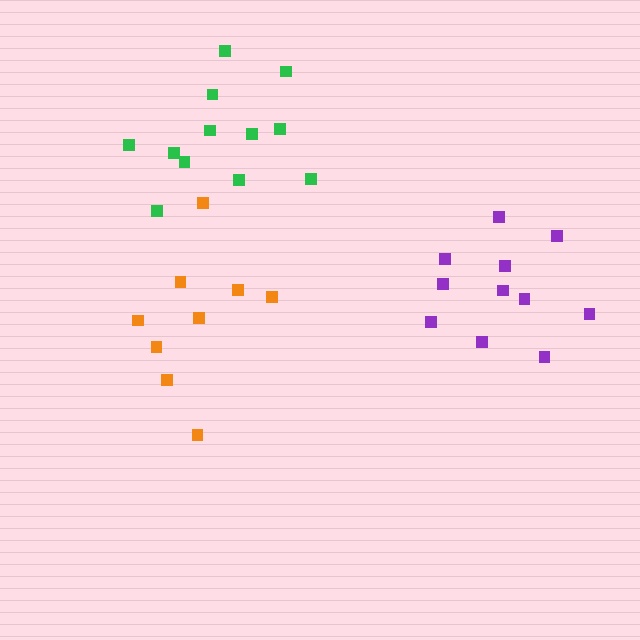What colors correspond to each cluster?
The clusters are colored: orange, purple, green.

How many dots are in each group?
Group 1: 9 dots, Group 2: 11 dots, Group 3: 12 dots (32 total).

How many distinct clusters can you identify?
There are 3 distinct clusters.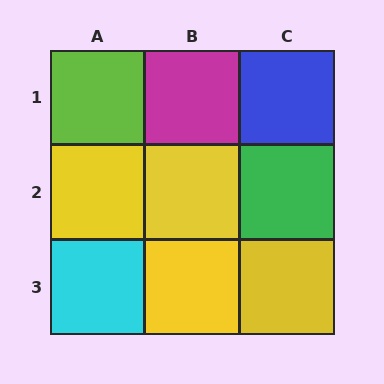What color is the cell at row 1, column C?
Blue.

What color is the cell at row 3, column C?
Yellow.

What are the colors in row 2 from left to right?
Yellow, yellow, green.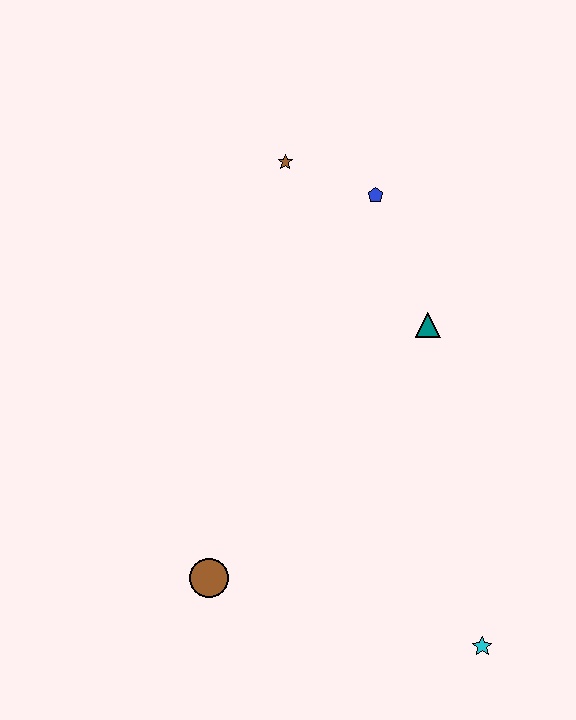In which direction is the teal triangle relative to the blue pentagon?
The teal triangle is below the blue pentagon.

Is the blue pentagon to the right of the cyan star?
No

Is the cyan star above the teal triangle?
No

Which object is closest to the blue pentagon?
The brown star is closest to the blue pentagon.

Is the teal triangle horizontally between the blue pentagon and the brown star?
No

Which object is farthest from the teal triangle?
The brown circle is farthest from the teal triangle.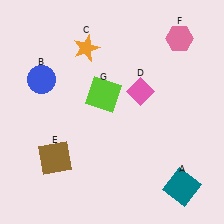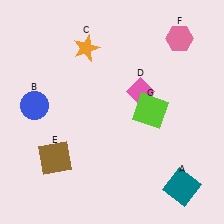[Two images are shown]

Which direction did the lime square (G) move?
The lime square (G) moved right.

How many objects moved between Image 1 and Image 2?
2 objects moved between the two images.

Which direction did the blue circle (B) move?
The blue circle (B) moved down.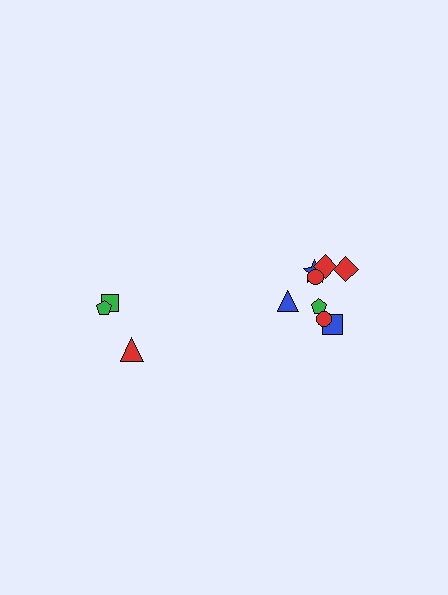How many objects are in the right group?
There are 8 objects.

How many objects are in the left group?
There are 3 objects.